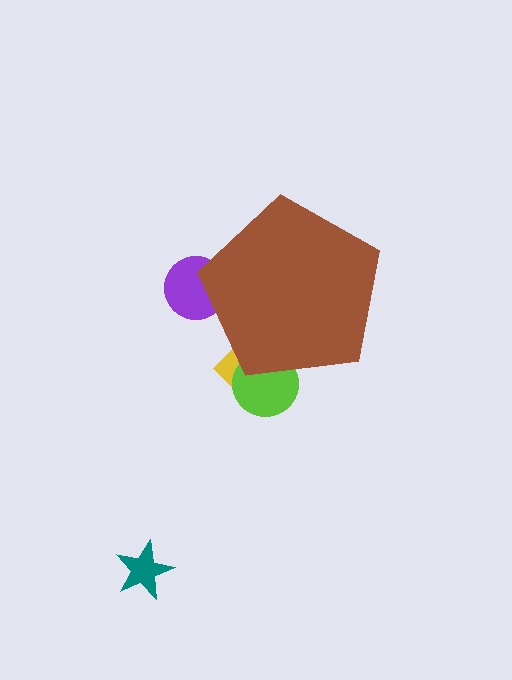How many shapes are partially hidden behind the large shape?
3 shapes are partially hidden.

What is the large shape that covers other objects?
A brown pentagon.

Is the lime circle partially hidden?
Yes, the lime circle is partially hidden behind the brown pentagon.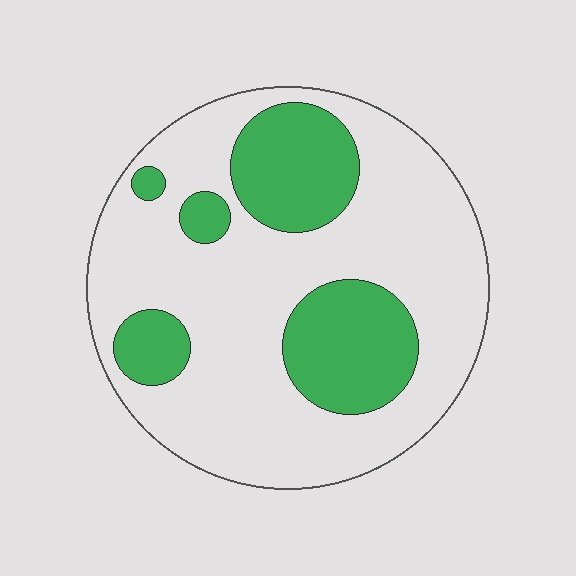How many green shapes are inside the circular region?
5.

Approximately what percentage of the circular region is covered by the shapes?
Approximately 30%.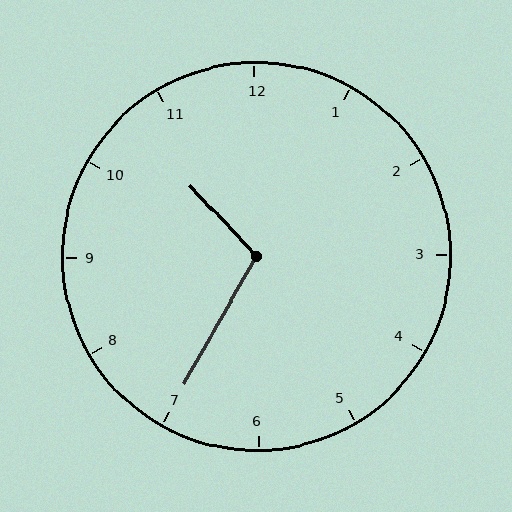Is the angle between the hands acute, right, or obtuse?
It is obtuse.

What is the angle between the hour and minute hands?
Approximately 108 degrees.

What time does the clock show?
10:35.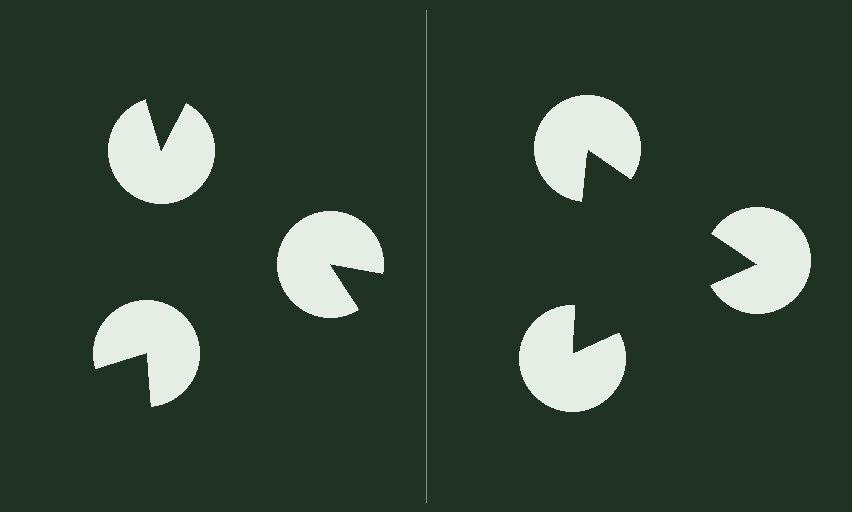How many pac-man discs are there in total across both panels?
6 — 3 on each side.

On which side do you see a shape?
An illusory triangle appears on the right side. On the left side the wedge cuts are rotated, so no coherent shape forms.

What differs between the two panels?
The pac-man discs are positioned identically on both sides; only the wedge orientations differ. On the right they align to a triangle; on the left they are misaligned.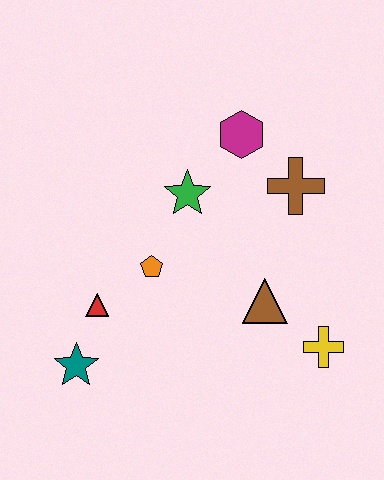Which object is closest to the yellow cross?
The brown triangle is closest to the yellow cross.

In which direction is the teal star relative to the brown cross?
The teal star is to the left of the brown cross.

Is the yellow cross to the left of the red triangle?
No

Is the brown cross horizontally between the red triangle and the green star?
No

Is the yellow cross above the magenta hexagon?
No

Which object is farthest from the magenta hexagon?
The teal star is farthest from the magenta hexagon.